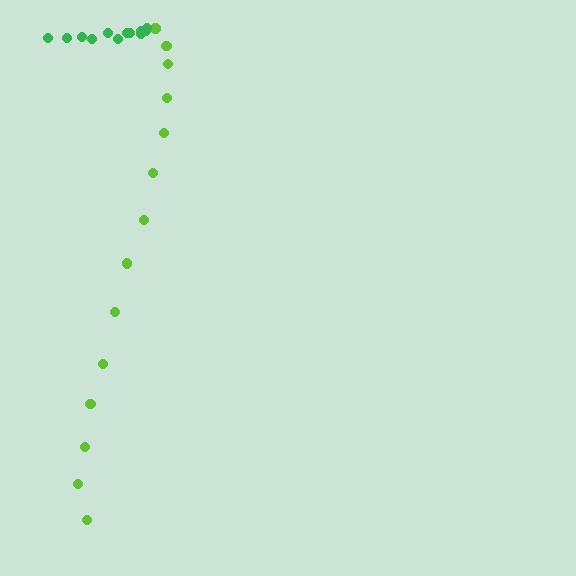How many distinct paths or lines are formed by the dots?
There are 2 distinct paths.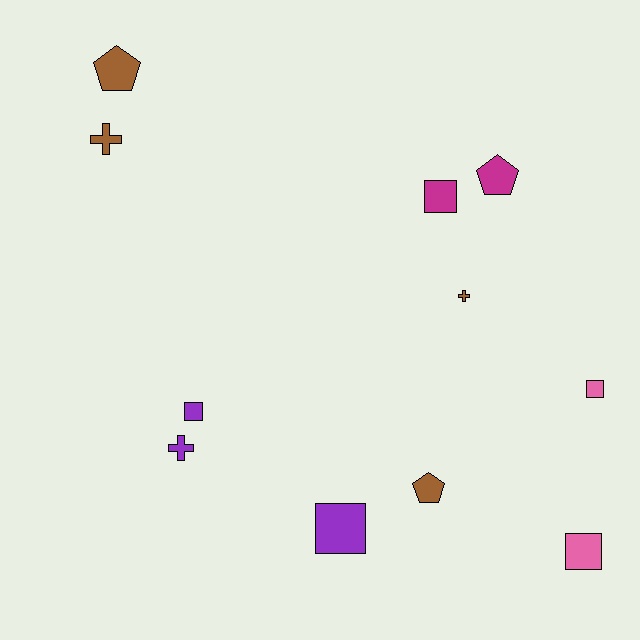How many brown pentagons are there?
There are 2 brown pentagons.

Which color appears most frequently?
Brown, with 4 objects.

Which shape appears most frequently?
Square, with 5 objects.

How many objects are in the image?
There are 11 objects.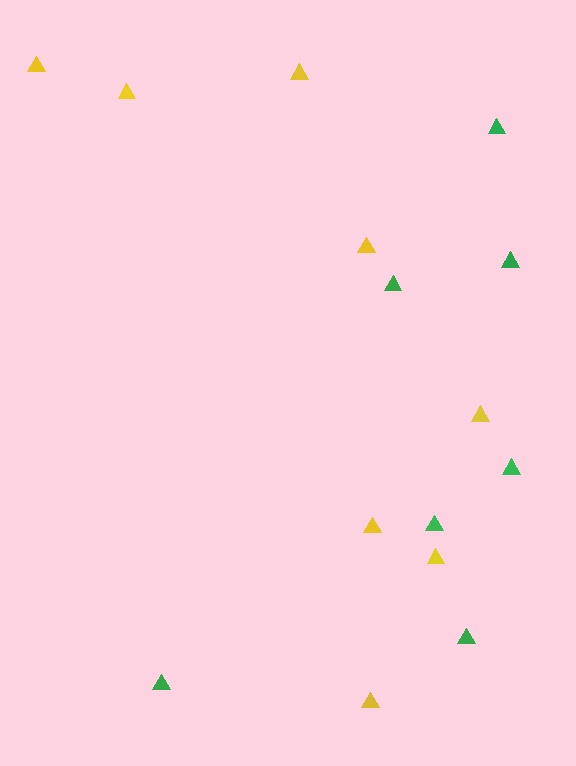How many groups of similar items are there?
There are 2 groups: one group of green triangles (7) and one group of yellow triangles (8).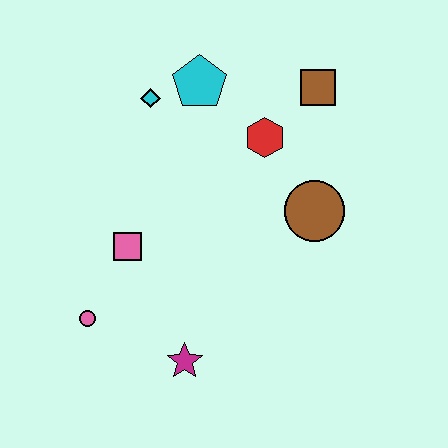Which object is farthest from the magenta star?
The brown square is farthest from the magenta star.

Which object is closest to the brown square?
The red hexagon is closest to the brown square.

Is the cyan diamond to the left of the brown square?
Yes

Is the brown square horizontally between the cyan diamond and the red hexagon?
No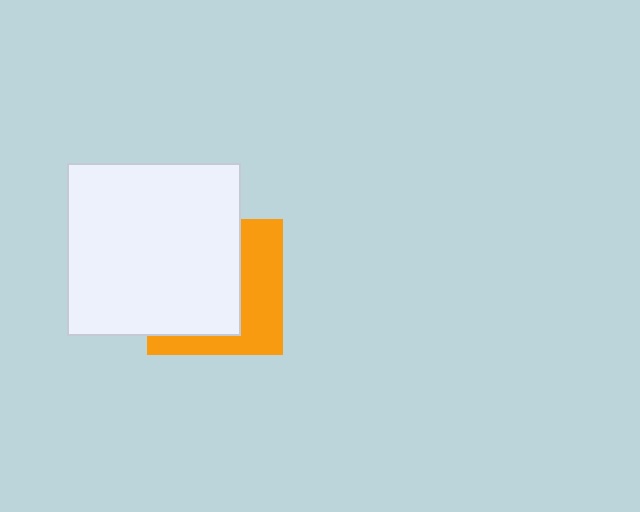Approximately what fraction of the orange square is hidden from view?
Roughly 59% of the orange square is hidden behind the white square.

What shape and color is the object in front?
The object in front is a white square.